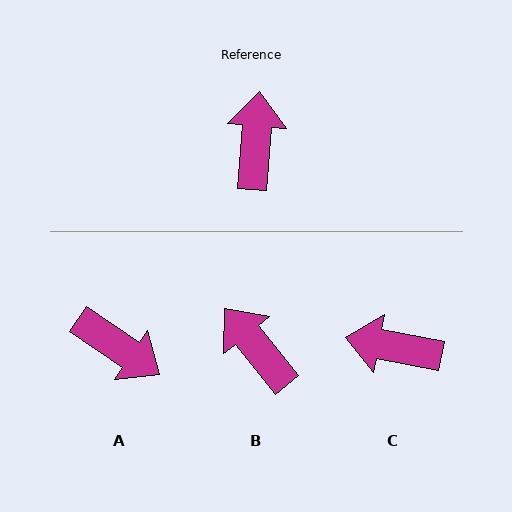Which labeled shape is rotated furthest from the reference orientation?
A, about 120 degrees away.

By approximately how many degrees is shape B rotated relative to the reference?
Approximately 44 degrees counter-clockwise.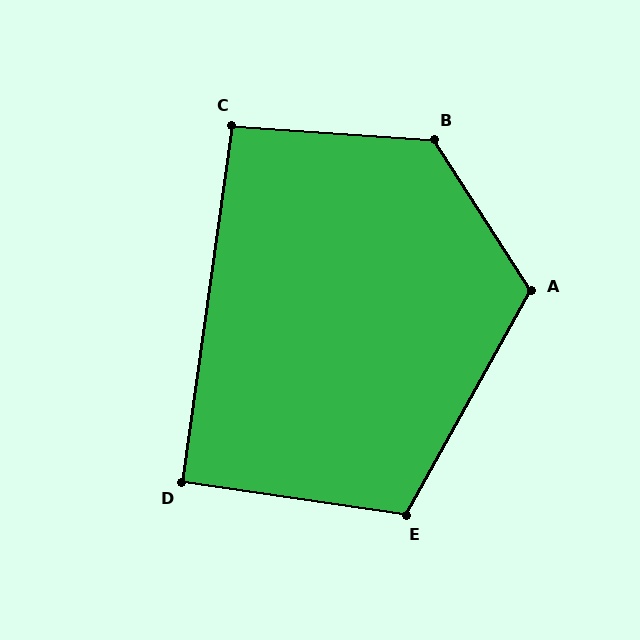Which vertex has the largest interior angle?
B, at approximately 127 degrees.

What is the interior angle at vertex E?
Approximately 111 degrees (obtuse).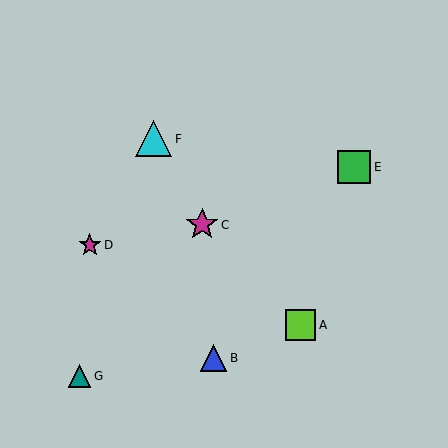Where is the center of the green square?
The center of the green square is at (354, 167).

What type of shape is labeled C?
Shape C is a magenta star.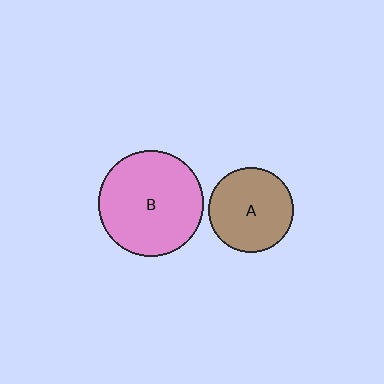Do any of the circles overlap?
No, none of the circles overlap.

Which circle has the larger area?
Circle B (pink).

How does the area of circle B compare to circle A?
Approximately 1.5 times.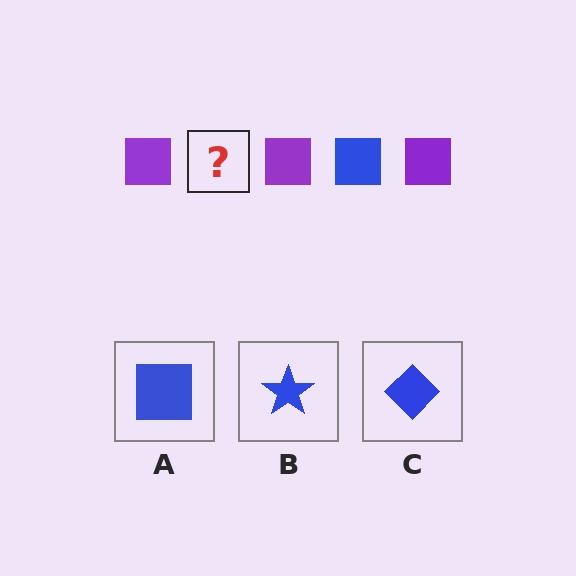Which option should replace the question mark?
Option A.